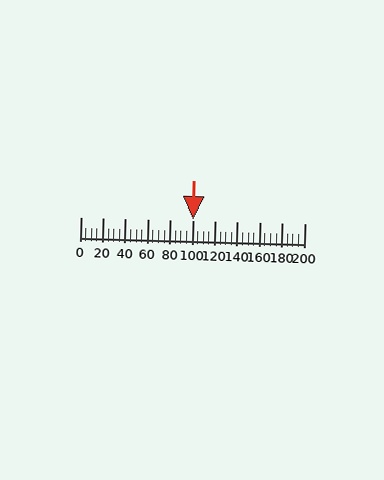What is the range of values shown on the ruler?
The ruler shows values from 0 to 200.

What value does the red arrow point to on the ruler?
The red arrow points to approximately 100.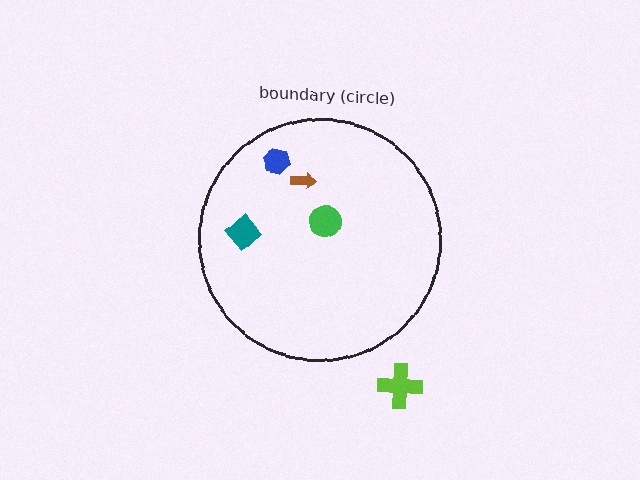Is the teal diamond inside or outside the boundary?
Inside.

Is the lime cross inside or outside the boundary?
Outside.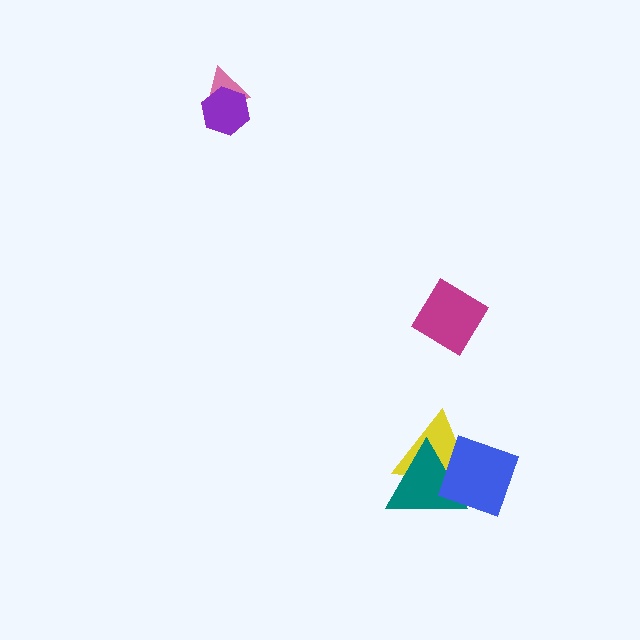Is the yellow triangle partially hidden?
Yes, it is partially covered by another shape.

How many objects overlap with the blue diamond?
2 objects overlap with the blue diamond.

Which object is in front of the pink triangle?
The purple hexagon is in front of the pink triangle.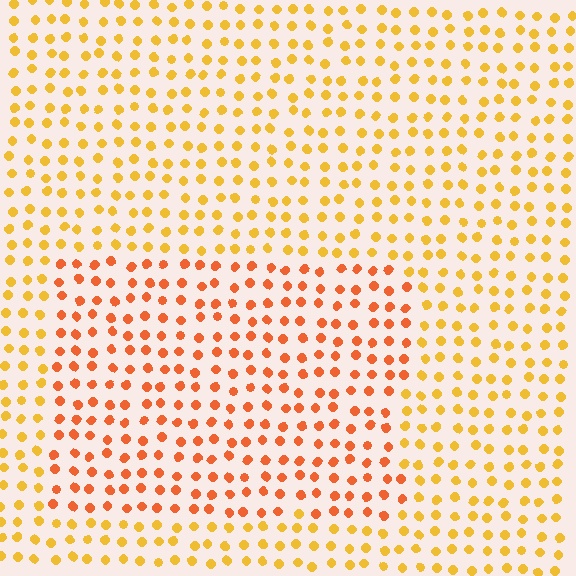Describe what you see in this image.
The image is filled with small yellow elements in a uniform arrangement. A rectangle-shaped region is visible where the elements are tinted to a slightly different hue, forming a subtle color boundary.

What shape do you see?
I see a rectangle.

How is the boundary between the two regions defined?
The boundary is defined purely by a slight shift in hue (about 29 degrees). Spacing, size, and orientation are identical on both sides.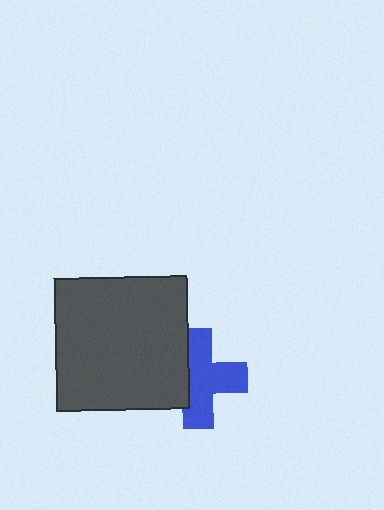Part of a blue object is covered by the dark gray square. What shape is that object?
It is a cross.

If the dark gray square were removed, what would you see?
You would see the complete blue cross.